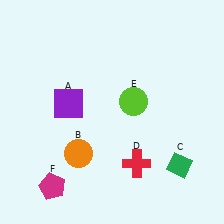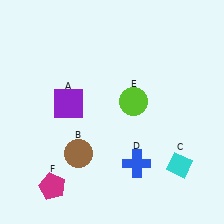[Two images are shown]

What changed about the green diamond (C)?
In Image 1, C is green. In Image 2, it changed to cyan.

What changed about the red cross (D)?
In Image 1, D is red. In Image 2, it changed to blue.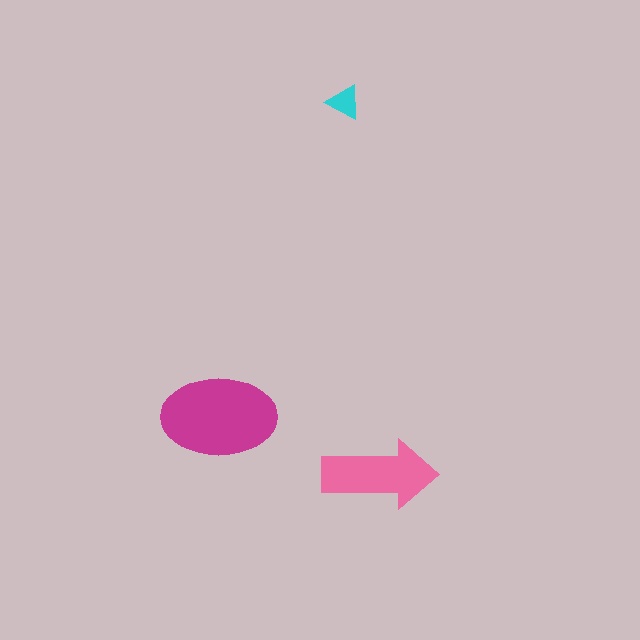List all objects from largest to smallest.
The magenta ellipse, the pink arrow, the cyan triangle.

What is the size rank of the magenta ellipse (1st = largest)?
1st.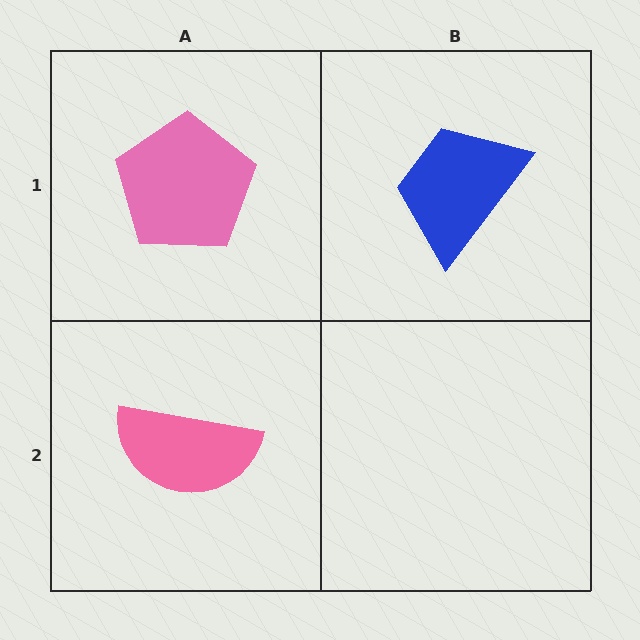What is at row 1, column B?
A blue trapezoid.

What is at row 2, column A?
A pink semicircle.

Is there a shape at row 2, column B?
No, that cell is empty.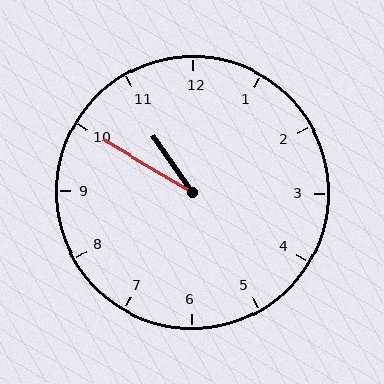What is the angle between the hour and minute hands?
Approximately 25 degrees.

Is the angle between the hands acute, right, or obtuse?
It is acute.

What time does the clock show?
10:50.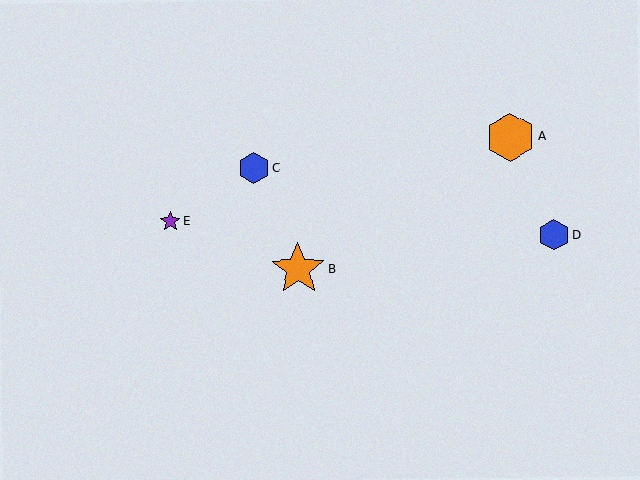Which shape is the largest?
The orange star (labeled B) is the largest.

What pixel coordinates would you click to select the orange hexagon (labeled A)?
Click at (510, 137) to select the orange hexagon A.